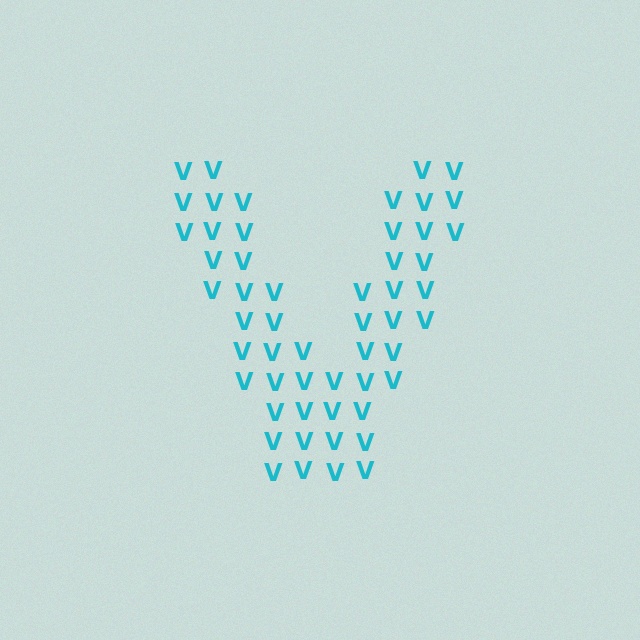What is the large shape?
The large shape is the letter V.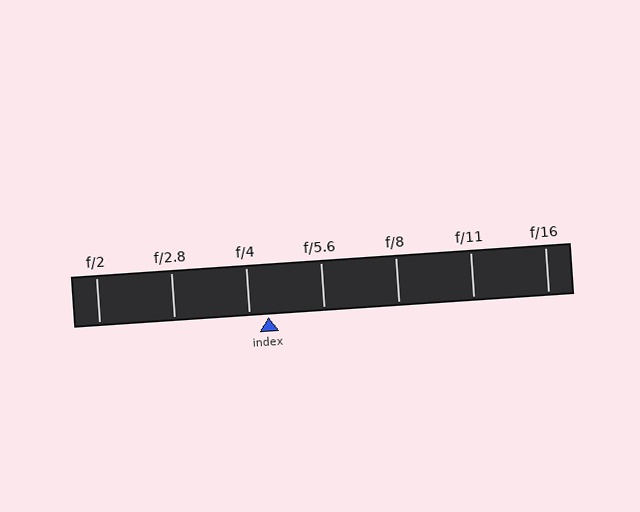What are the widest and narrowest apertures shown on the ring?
The widest aperture shown is f/2 and the narrowest is f/16.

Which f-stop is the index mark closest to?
The index mark is closest to f/4.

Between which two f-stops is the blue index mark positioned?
The index mark is between f/4 and f/5.6.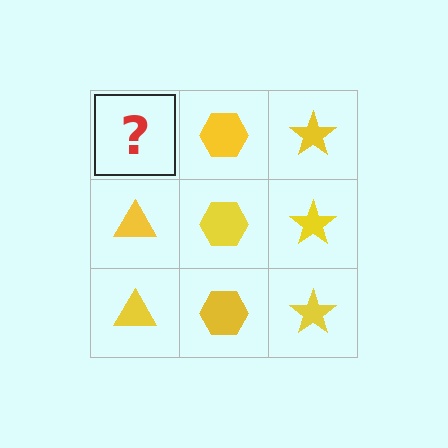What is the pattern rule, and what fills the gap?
The rule is that each column has a consistent shape. The gap should be filled with a yellow triangle.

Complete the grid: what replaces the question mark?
The question mark should be replaced with a yellow triangle.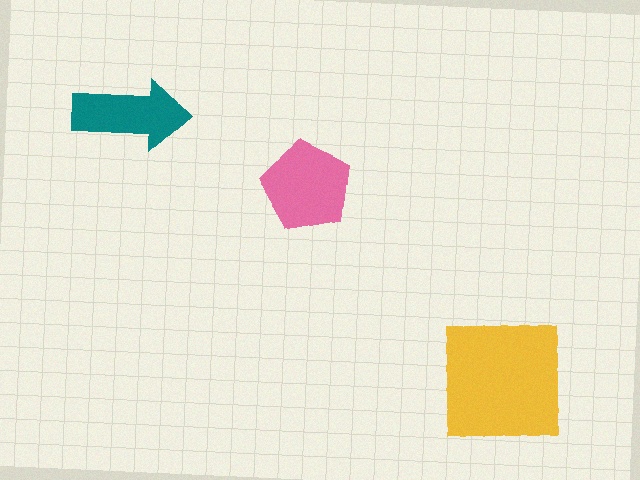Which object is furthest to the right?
The yellow square is rightmost.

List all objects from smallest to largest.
The teal arrow, the pink pentagon, the yellow square.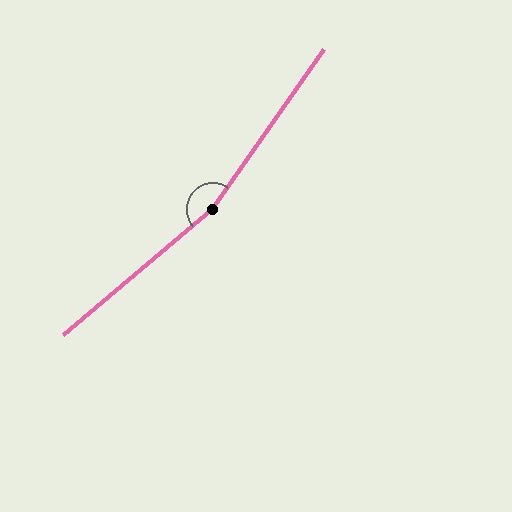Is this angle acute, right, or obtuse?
It is obtuse.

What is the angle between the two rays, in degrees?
Approximately 165 degrees.